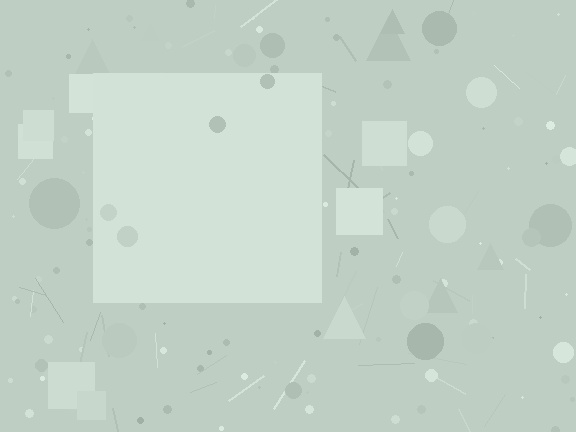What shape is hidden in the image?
A square is hidden in the image.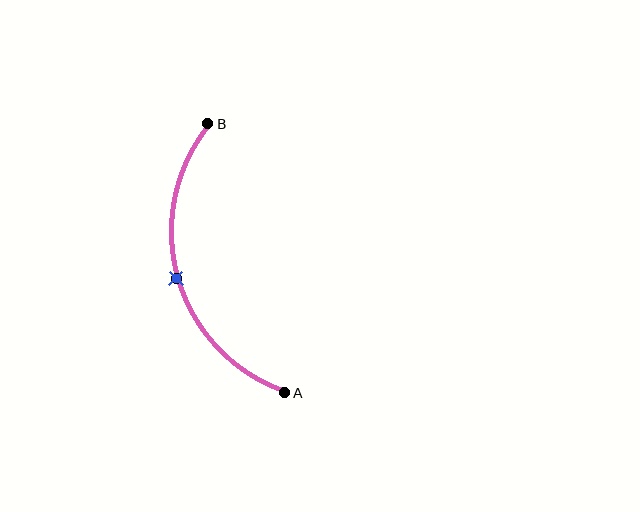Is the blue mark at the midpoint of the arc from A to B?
Yes. The blue mark lies on the arc at equal arc-length from both A and B — it is the arc midpoint.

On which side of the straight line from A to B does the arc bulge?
The arc bulges to the left of the straight line connecting A and B.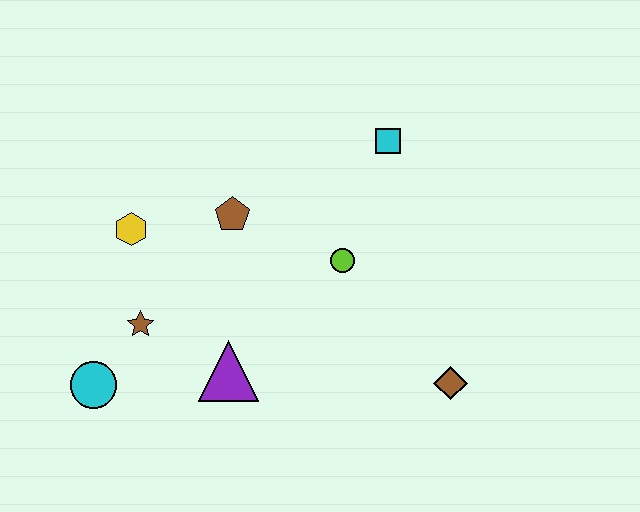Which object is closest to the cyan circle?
The brown star is closest to the cyan circle.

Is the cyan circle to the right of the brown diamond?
No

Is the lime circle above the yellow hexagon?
No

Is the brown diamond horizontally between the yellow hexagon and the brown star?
No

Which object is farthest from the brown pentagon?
The brown diamond is farthest from the brown pentagon.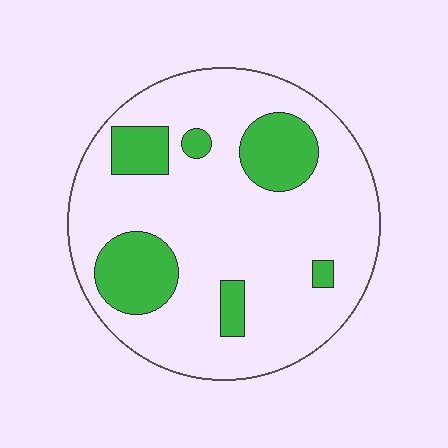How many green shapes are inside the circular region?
6.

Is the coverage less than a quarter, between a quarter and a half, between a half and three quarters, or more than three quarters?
Less than a quarter.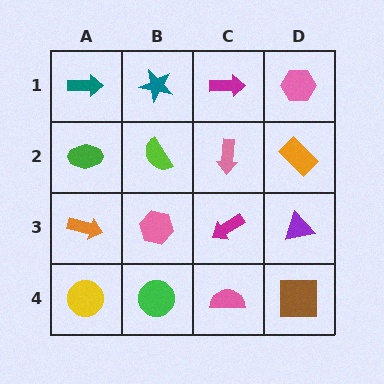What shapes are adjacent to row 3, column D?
An orange rectangle (row 2, column D), a brown square (row 4, column D), a magenta arrow (row 3, column C).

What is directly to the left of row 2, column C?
A lime semicircle.